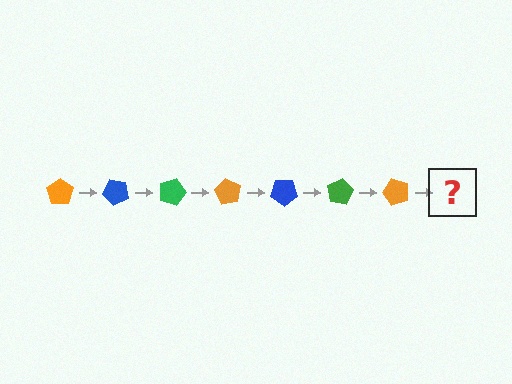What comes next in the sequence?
The next element should be a blue pentagon, rotated 315 degrees from the start.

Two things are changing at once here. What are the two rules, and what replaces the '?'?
The two rules are that it rotates 45 degrees each step and the color cycles through orange, blue, and green. The '?' should be a blue pentagon, rotated 315 degrees from the start.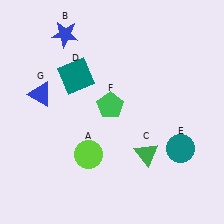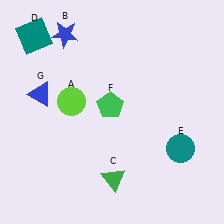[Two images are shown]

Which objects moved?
The objects that moved are: the lime circle (A), the green triangle (C), the teal square (D).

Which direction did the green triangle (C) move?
The green triangle (C) moved left.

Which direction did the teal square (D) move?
The teal square (D) moved left.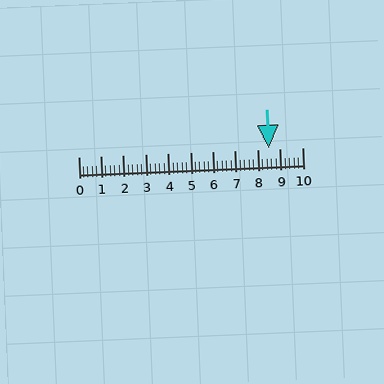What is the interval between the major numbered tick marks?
The major tick marks are spaced 1 units apart.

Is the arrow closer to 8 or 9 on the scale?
The arrow is closer to 9.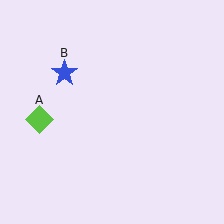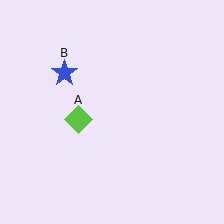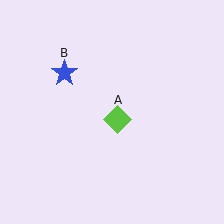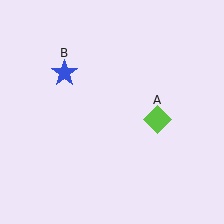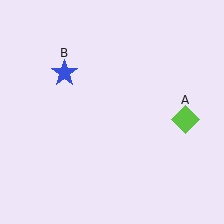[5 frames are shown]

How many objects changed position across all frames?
1 object changed position: lime diamond (object A).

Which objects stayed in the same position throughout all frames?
Blue star (object B) remained stationary.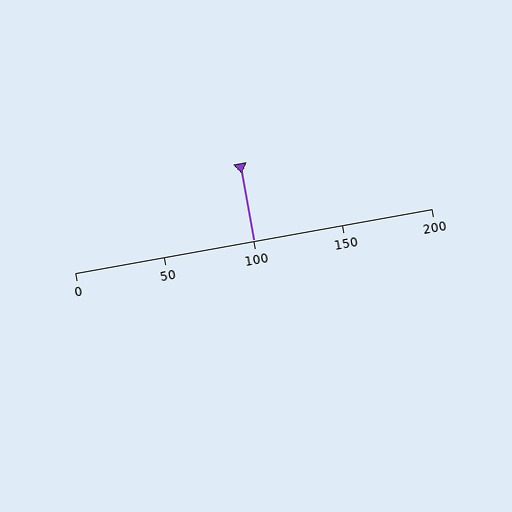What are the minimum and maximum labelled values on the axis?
The axis runs from 0 to 200.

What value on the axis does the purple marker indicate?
The marker indicates approximately 100.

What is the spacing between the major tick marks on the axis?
The major ticks are spaced 50 apart.